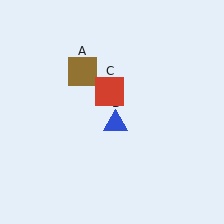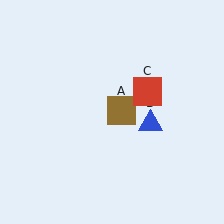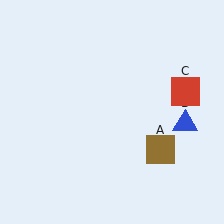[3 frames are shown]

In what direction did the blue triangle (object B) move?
The blue triangle (object B) moved right.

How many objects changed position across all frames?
3 objects changed position: brown square (object A), blue triangle (object B), red square (object C).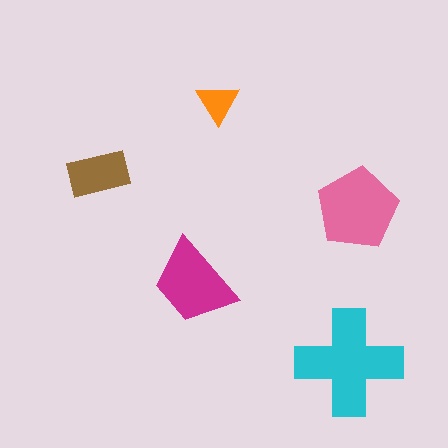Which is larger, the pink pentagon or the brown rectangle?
The pink pentagon.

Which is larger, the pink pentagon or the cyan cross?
The cyan cross.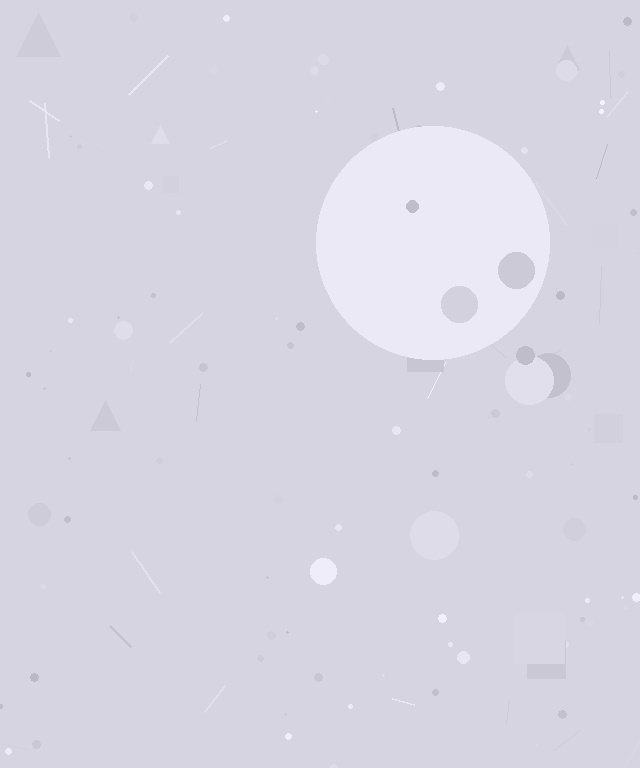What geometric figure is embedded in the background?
A circle is embedded in the background.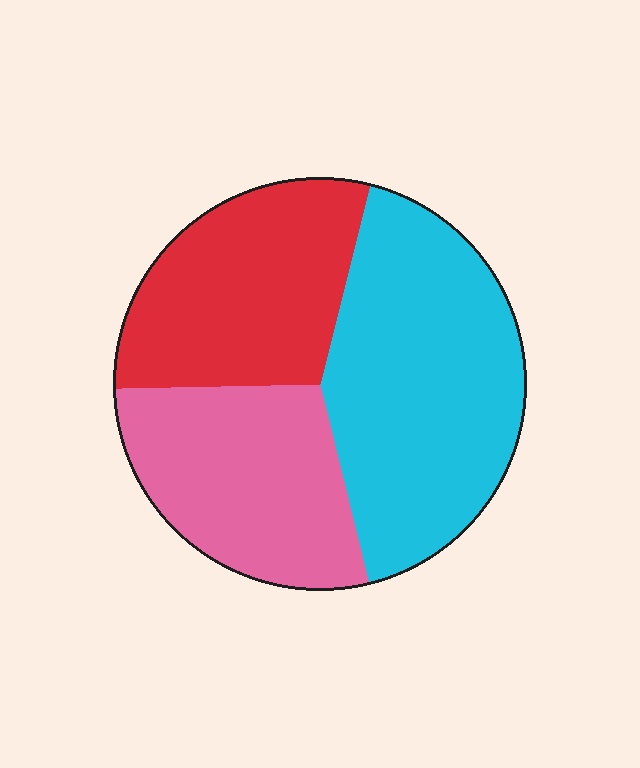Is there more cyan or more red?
Cyan.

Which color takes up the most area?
Cyan, at roughly 40%.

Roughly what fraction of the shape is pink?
Pink takes up between a quarter and a half of the shape.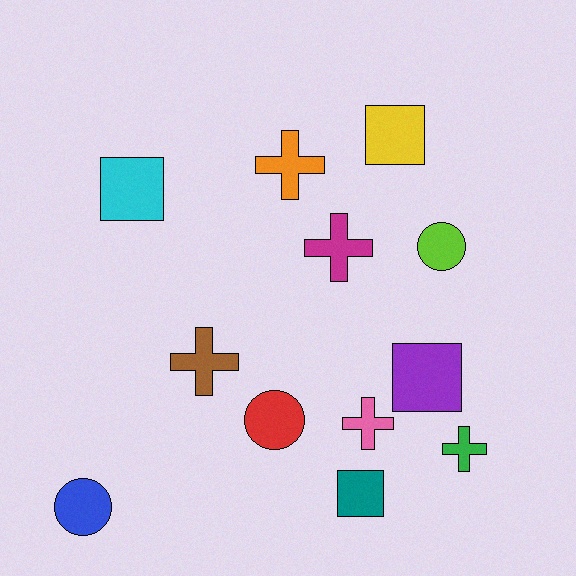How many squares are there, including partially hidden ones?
There are 4 squares.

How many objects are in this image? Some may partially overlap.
There are 12 objects.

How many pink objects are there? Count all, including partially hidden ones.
There is 1 pink object.